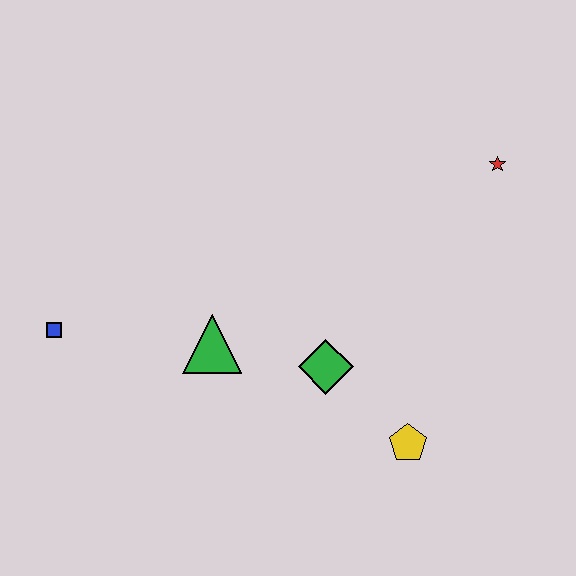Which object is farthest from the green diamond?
The blue square is farthest from the green diamond.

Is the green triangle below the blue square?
Yes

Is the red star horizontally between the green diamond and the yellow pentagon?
No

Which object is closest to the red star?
The green diamond is closest to the red star.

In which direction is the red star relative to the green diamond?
The red star is above the green diamond.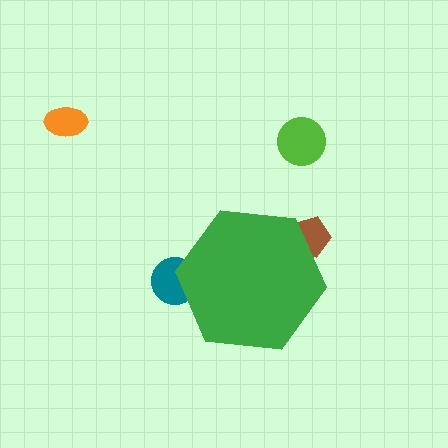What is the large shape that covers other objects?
A green hexagon.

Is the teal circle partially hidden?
Yes, the teal circle is partially hidden behind the green hexagon.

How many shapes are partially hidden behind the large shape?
2 shapes are partially hidden.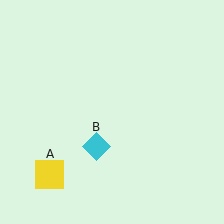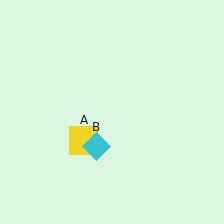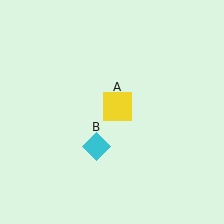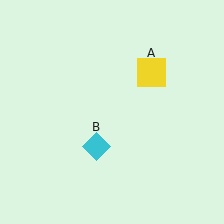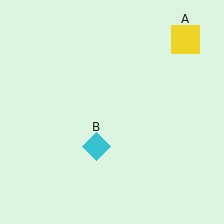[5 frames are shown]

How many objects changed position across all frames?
1 object changed position: yellow square (object A).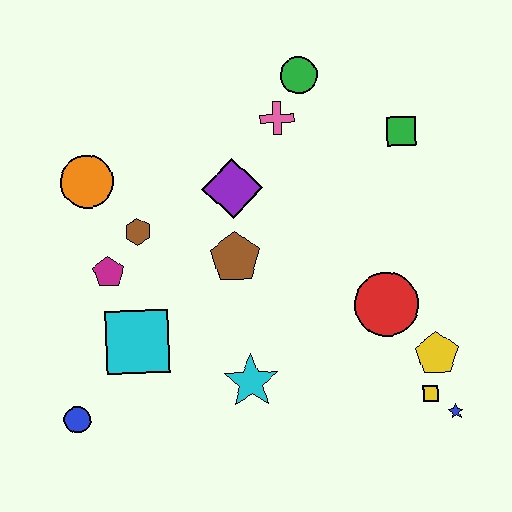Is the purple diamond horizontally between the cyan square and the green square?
Yes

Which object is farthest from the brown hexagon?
The blue star is farthest from the brown hexagon.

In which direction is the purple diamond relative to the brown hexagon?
The purple diamond is to the right of the brown hexagon.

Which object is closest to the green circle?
The pink cross is closest to the green circle.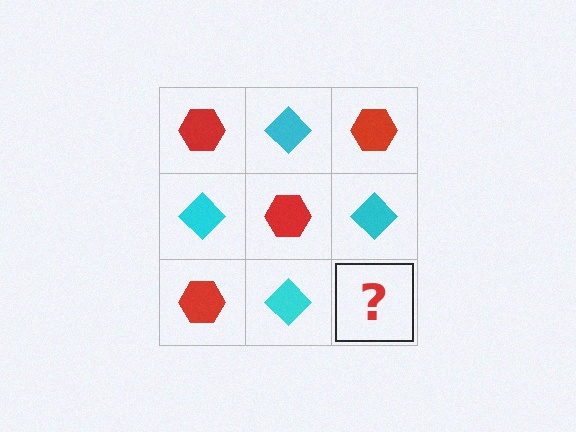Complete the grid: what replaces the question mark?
The question mark should be replaced with a red hexagon.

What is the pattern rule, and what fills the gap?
The rule is that it alternates red hexagon and cyan diamond in a checkerboard pattern. The gap should be filled with a red hexagon.